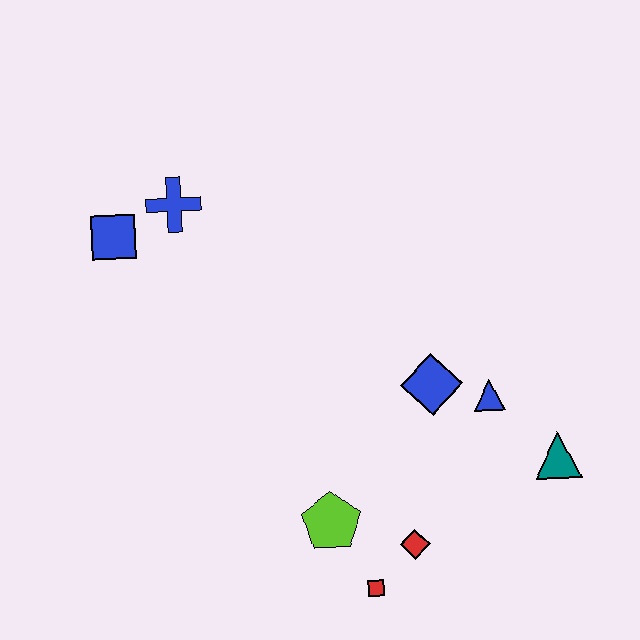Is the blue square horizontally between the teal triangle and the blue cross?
No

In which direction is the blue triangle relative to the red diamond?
The blue triangle is above the red diamond.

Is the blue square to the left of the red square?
Yes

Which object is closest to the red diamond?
The red square is closest to the red diamond.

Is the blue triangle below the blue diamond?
Yes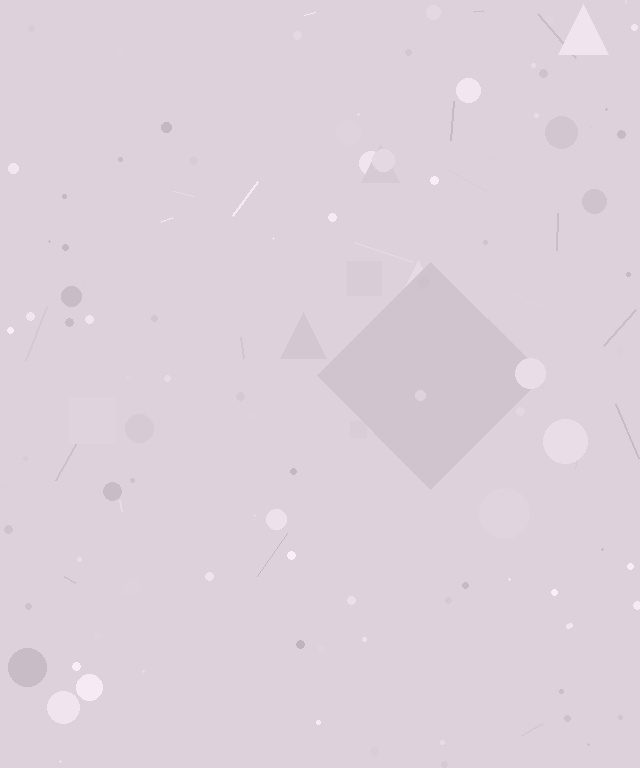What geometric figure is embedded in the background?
A diamond is embedded in the background.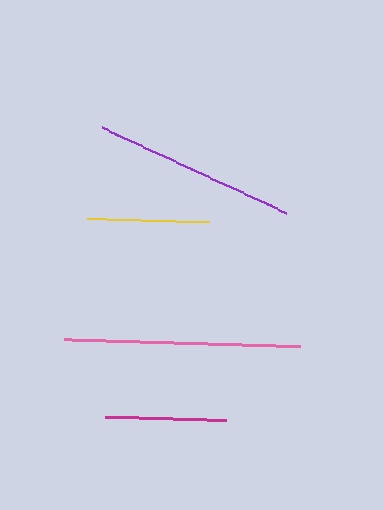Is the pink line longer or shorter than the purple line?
The pink line is longer than the purple line.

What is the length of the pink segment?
The pink segment is approximately 236 pixels long.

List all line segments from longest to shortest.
From longest to shortest: pink, purple, yellow, magenta.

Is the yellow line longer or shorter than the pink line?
The pink line is longer than the yellow line.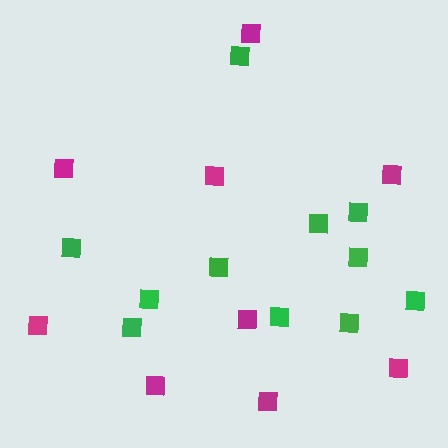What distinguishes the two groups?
There are 2 groups: one group of magenta squares (9) and one group of green squares (11).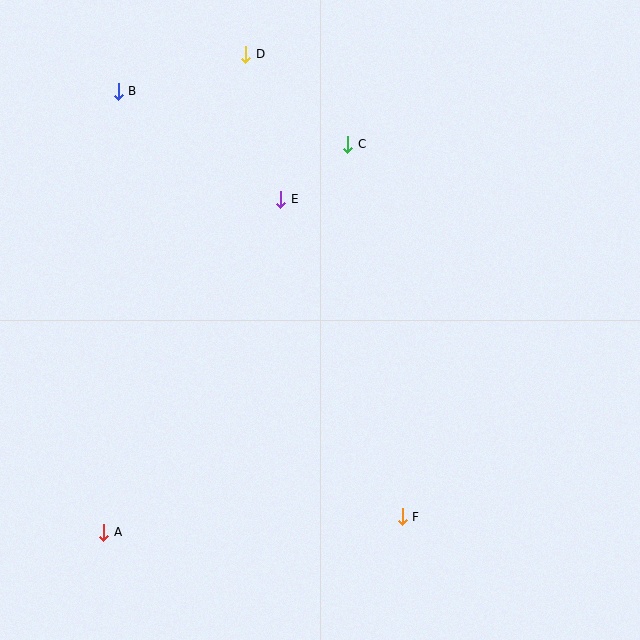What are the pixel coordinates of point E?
Point E is at (281, 199).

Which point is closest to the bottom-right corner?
Point F is closest to the bottom-right corner.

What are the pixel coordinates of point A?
Point A is at (104, 532).